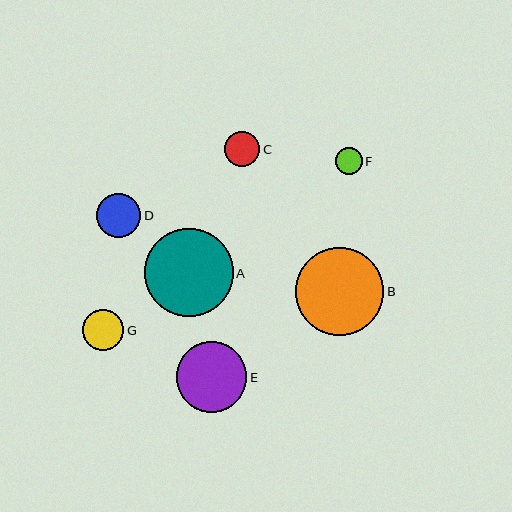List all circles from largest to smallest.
From largest to smallest: A, B, E, D, G, C, F.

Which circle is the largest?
Circle A is the largest with a size of approximately 89 pixels.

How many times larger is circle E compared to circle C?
Circle E is approximately 2.0 times the size of circle C.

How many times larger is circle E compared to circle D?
Circle E is approximately 1.6 times the size of circle D.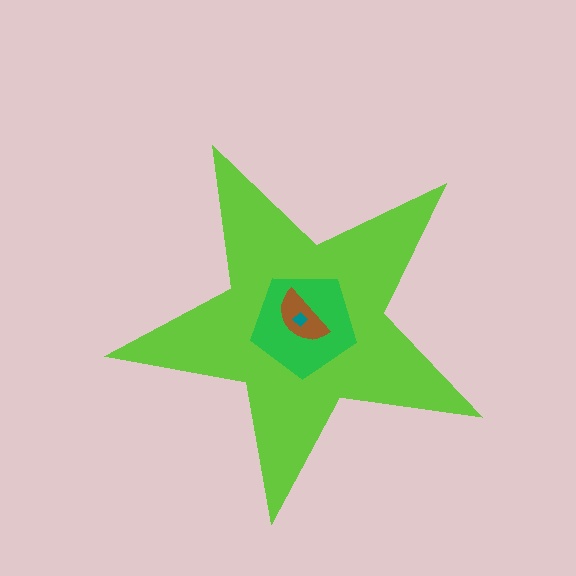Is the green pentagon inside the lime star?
Yes.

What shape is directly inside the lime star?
The green pentagon.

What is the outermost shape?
The lime star.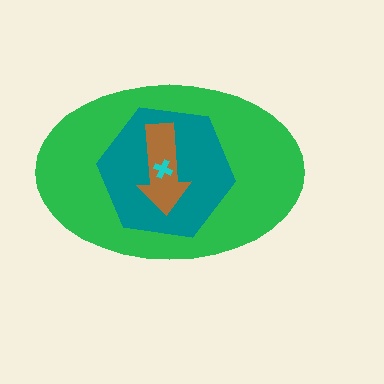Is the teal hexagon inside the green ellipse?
Yes.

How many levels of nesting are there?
4.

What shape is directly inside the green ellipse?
The teal hexagon.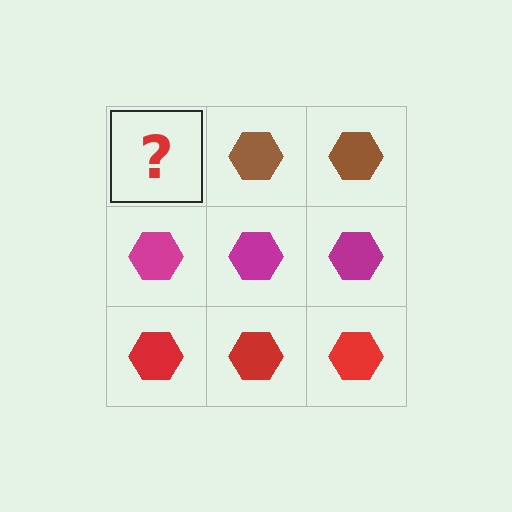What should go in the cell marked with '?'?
The missing cell should contain a brown hexagon.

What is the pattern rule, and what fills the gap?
The rule is that each row has a consistent color. The gap should be filled with a brown hexagon.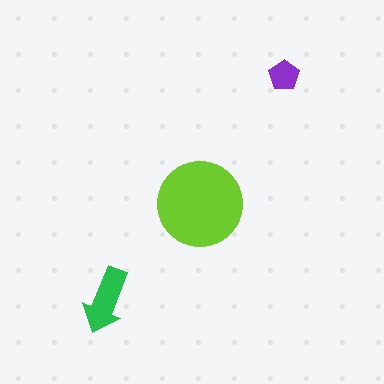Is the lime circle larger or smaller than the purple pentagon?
Larger.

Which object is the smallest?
The purple pentagon.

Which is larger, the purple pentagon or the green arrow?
The green arrow.